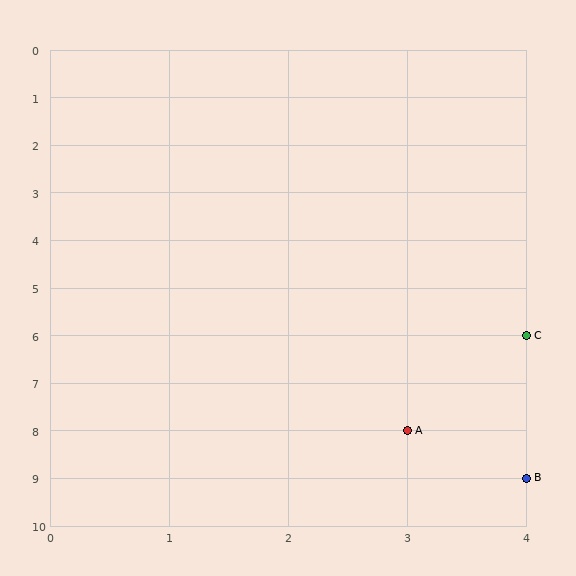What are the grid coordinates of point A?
Point A is at grid coordinates (3, 8).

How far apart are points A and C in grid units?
Points A and C are 1 column and 2 rows apart (about 2.2 grid units diagonally).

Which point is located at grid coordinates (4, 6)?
Point C is at (4, 6).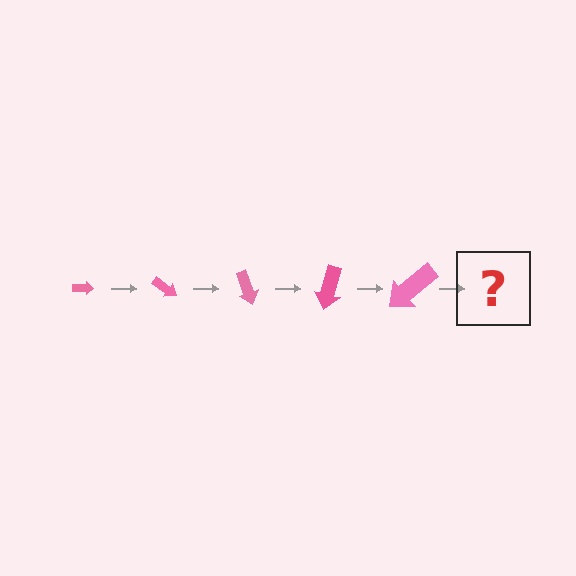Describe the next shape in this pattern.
It should be an arrow, larger than the previous one and rotated 175 degrees from the start.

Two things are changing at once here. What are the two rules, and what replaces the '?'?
The two rules are that the arrow grows larger each step and it rotates 35 degrees each step. The '?' should be an arrow, larger than the previous one and rotated 175 degrees from the start.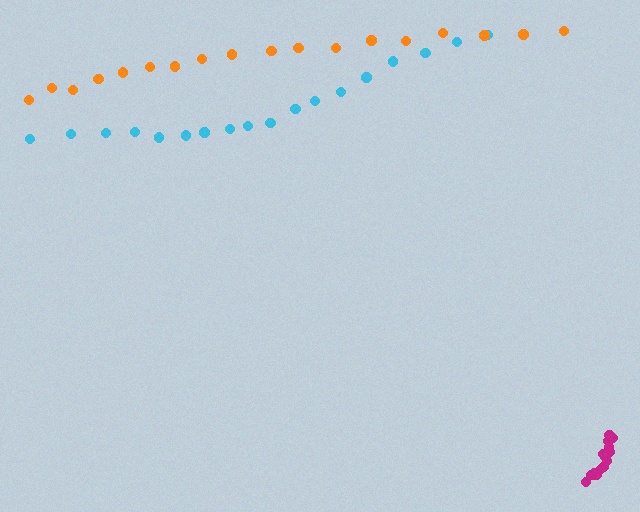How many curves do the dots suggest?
There are 3 distinct paths.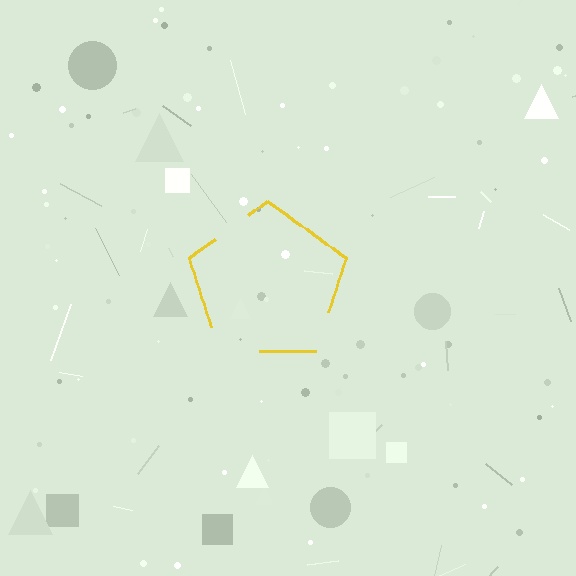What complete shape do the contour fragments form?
The contour fragments form a pentagon.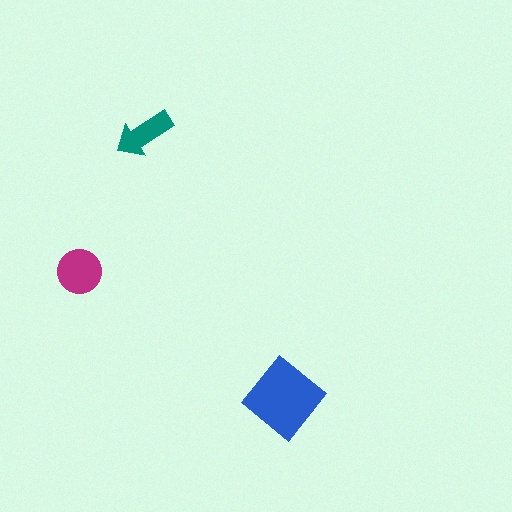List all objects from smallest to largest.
The teal arrow, the magenta circle, the blue diamond.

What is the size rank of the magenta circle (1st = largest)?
2nd.